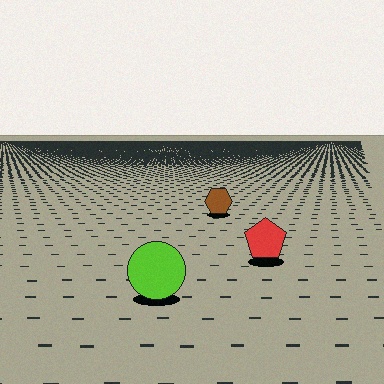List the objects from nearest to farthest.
From nearest to farthest: the lime circle, the red pentagon, the brown hexagon.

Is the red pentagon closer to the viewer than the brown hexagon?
Yes. The red pentagon is closer — you can tell from the texture gradient: the ground texture is coarser near it.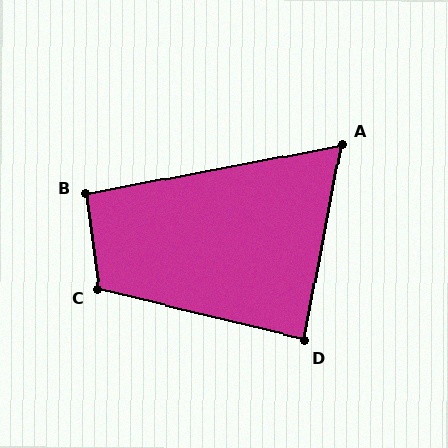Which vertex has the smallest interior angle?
A, at approximately 69 degrees.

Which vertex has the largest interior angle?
C, at approximately 111 degrees.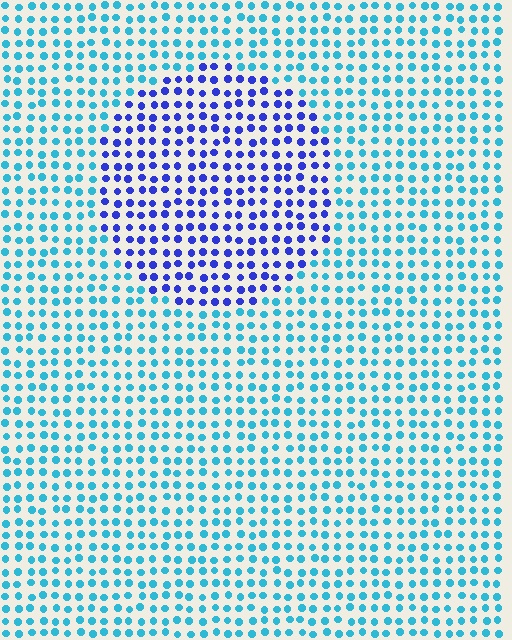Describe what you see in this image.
The image is filled with small cyan elements in a uniform arrangement. A circle-shaped region is visible where the elements are tinted to a slightly different hue, forming a subtle color boundary.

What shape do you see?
I see a circle.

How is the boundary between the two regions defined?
The boundary is defined purely by a slight shift in hue (about 47 degrees). Spacing, size, and orientation are identical on both sides.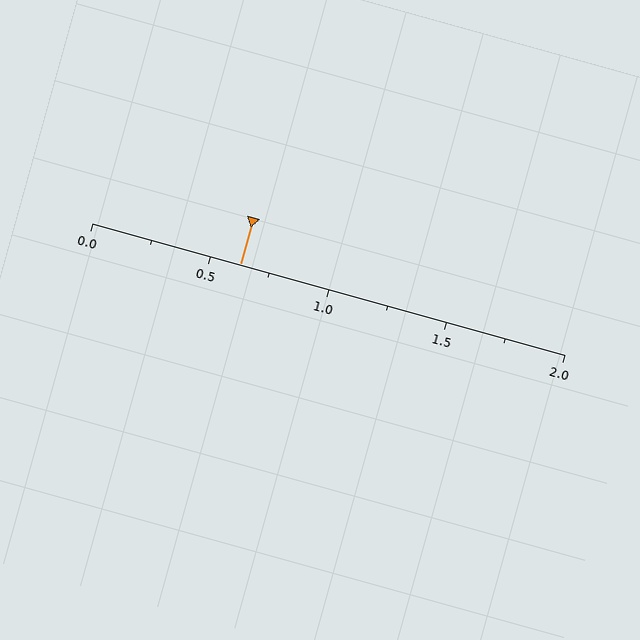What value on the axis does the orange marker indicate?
The marker indicates approximately 0.62.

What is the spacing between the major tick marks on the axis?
The major ticks are spaced 0.5 apart.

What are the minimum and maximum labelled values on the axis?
The axis runs from 0.0 to 2.0.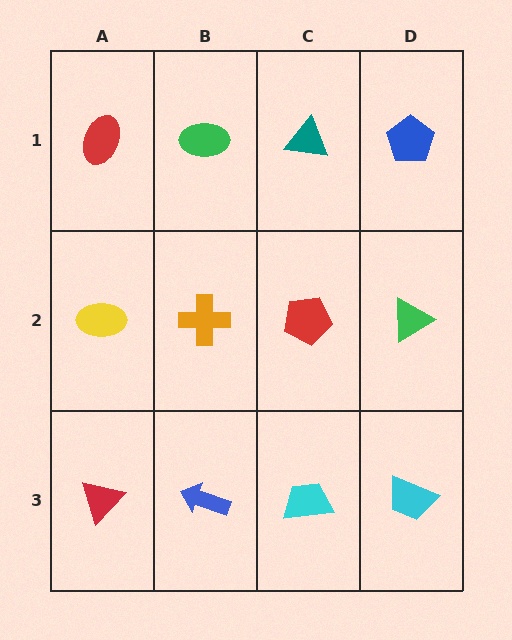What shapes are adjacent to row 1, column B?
An orange cross (row 2, column B), a red ellipse (row 1, column A), a teal triangle (row 1, column C).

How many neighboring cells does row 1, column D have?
2.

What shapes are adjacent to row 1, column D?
A green triangle (row 2, column D), a teal triangle (row 1, column C).